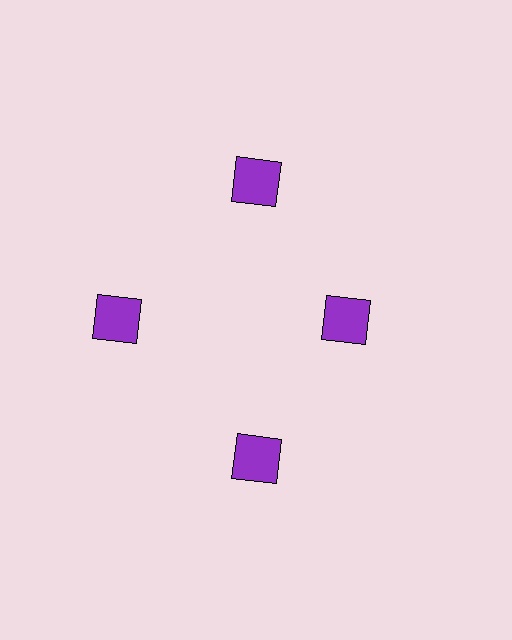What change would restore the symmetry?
The symmetry would be restored by moving it outward, back onto the ring so that all 4 squares sit at equal angles and equal distance from the center.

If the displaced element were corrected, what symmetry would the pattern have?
It would have 4-fold rotational symmetry — the pattern would map onto itself every 90 degrees.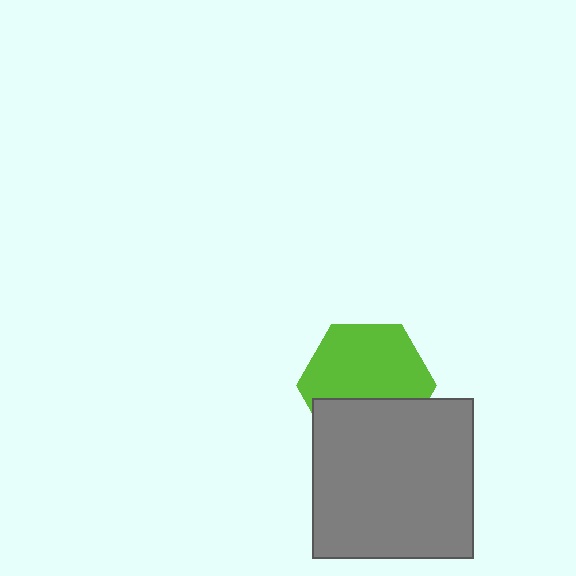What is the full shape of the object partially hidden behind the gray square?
The partially hidden object is a lime hexagon.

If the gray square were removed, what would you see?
You would see the complete lime hexagon.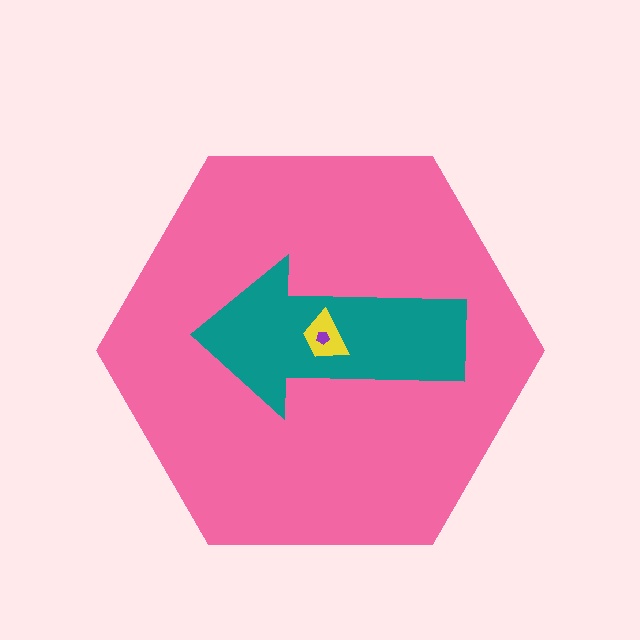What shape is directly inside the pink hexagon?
The teal arrow.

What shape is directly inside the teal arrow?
The yellow trapezoid.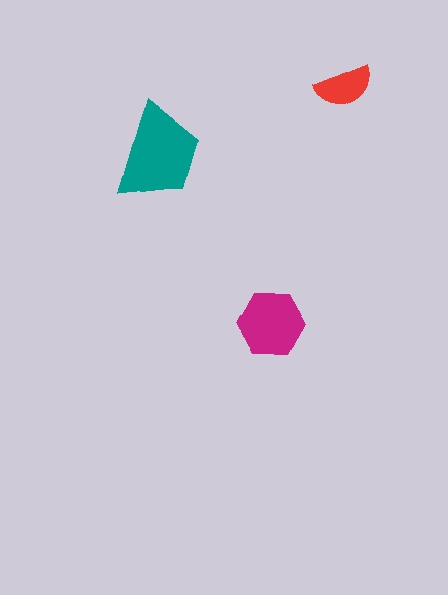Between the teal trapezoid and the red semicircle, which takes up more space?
The teal trapezoid.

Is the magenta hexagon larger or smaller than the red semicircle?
Larger.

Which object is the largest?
The teal trapezoid.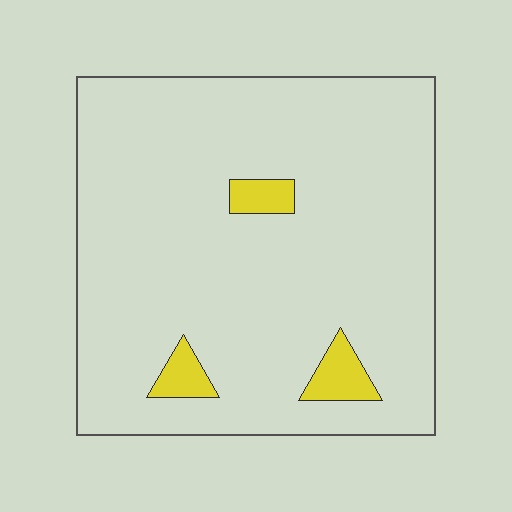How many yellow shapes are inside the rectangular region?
3.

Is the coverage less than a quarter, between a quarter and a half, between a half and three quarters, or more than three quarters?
Less than a quarter.